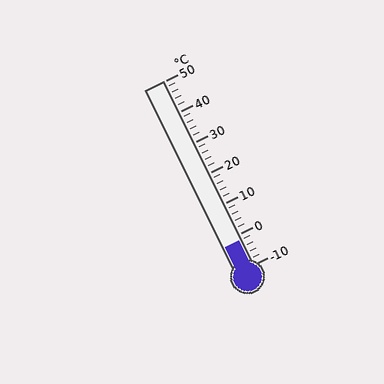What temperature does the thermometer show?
The thermometer shows approximately -2°C.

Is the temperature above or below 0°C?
The temperature is below 0°C.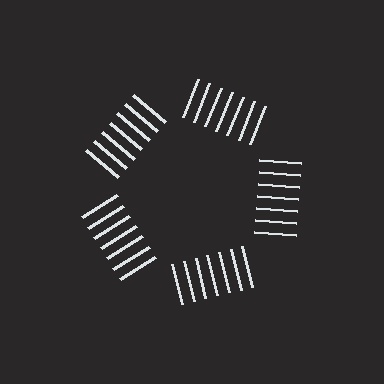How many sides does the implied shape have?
5 sides — the line-ends trace a pentagon.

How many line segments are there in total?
35 — 7 along each of the 5 edges.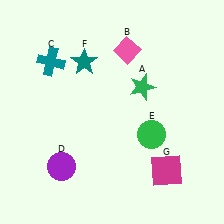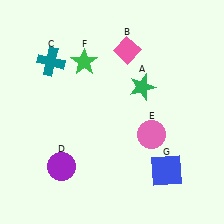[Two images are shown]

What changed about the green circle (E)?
In Image 1, E is green. In Image 2, it changed to pink.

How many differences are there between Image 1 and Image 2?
There are 3 differences between the two images.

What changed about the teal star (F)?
In Image 1, F is teal. In Image 2, it changed to green.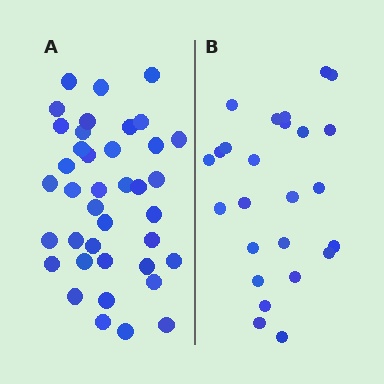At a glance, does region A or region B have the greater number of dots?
Region A (the left region) has more dots.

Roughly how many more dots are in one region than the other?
Region A has approximately 15 more dots than region B.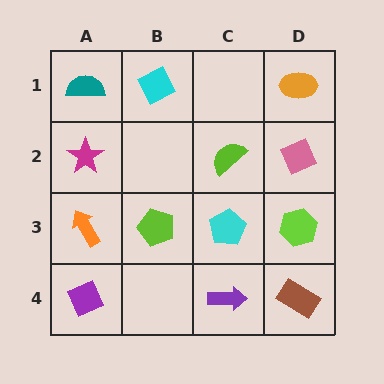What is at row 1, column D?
An orange ellipse.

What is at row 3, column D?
A lime hexagon.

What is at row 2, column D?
A pink diamond.